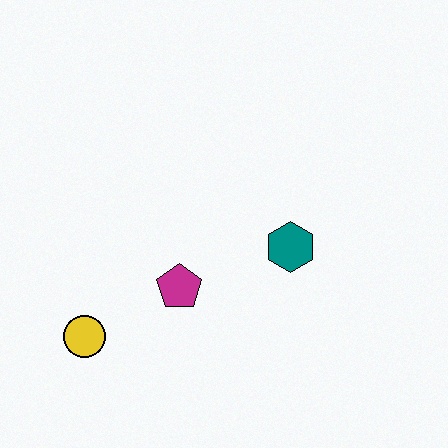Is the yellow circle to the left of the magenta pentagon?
Yes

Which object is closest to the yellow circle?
The magenta pentagon is closest to the yellow circle.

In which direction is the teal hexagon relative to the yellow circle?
The teal hexagon is to the right of the yellow circle.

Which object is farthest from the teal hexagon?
The yellow circle is farthest from the teal hexagon.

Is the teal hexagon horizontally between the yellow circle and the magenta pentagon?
No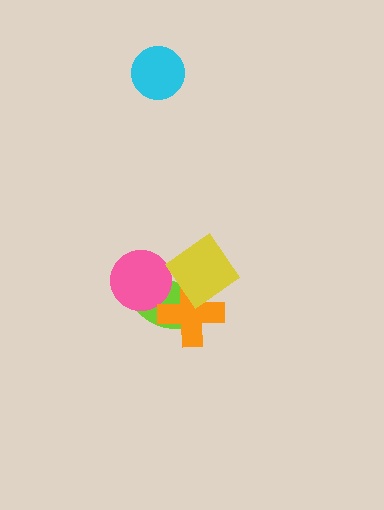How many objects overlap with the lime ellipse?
3 objects overlap with the lime ellipse.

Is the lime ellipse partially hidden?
Yes, it is partially covered by another shape.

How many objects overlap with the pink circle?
1 object overlaps with the pink circle.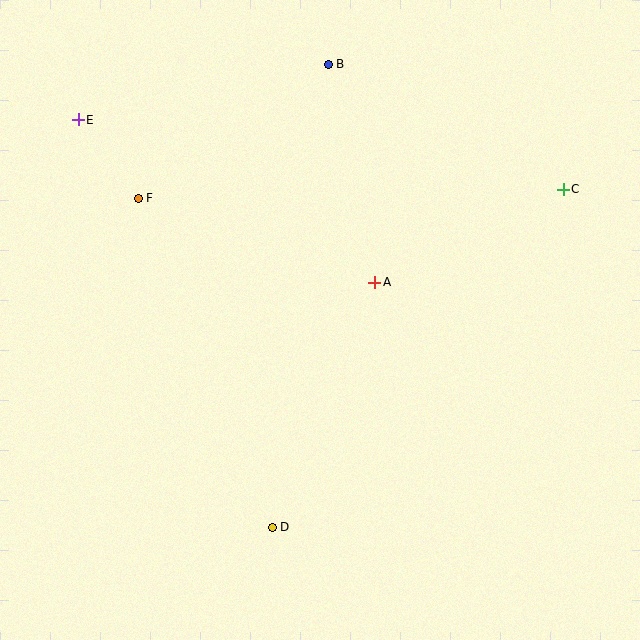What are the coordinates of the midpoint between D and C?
The midpoint between D and C is at (418, 358).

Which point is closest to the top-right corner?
Point C is closest to the top-right corner.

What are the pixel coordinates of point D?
Point D is at (272, 527).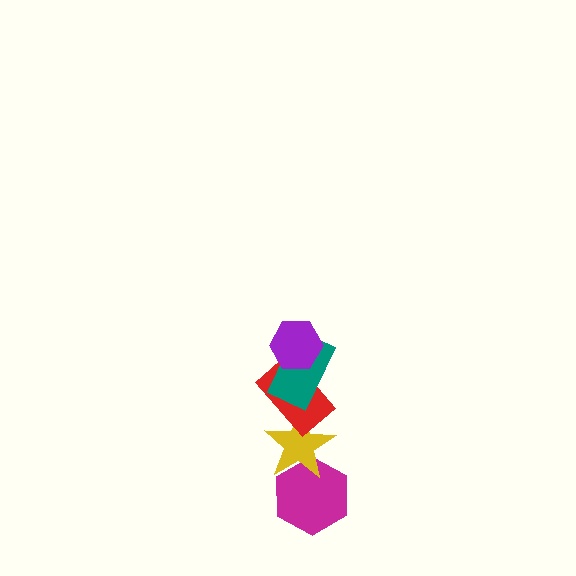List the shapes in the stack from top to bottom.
From top to bottom: the purple hexagon, the teal rectangle, the red rectangle, the yellow star, the magenta hexagon.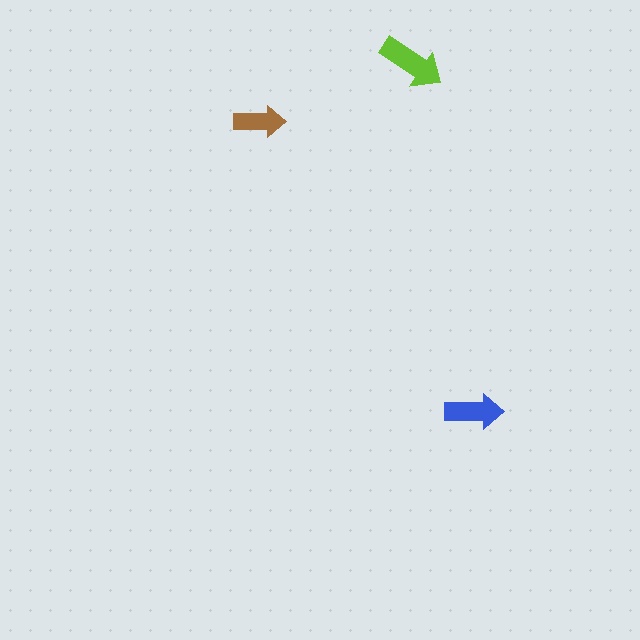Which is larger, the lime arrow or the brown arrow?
The lime one.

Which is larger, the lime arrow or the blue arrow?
The lime one.